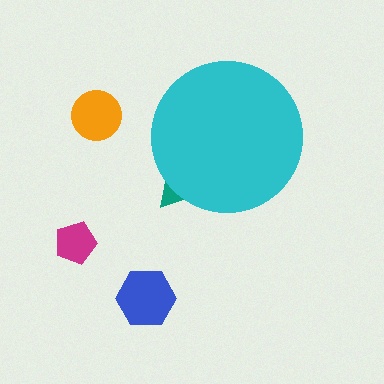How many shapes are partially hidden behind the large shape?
1 shape is partially hidden.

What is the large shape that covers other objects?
A cyan circle.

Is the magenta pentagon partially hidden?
No, the magenta pentagon is fully visible.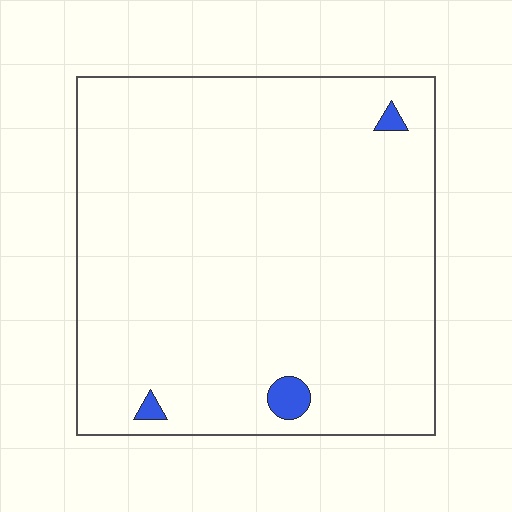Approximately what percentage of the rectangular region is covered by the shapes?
Approximately 0%.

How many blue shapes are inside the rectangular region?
3.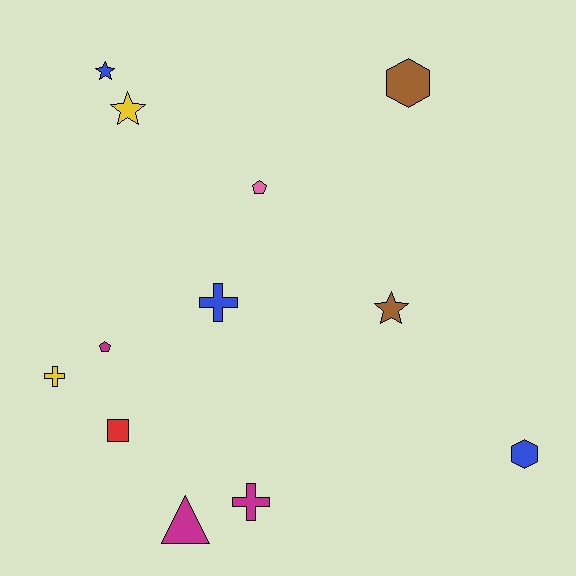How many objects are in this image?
There are 12 objects.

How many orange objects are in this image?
There are no orange objects.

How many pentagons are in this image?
There are 2 pentagons.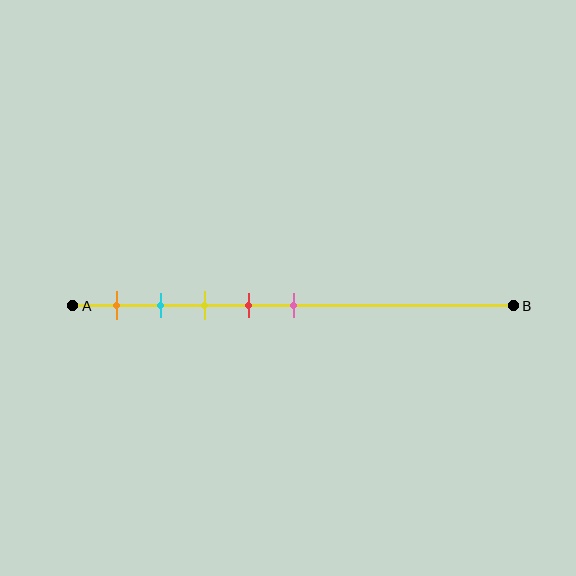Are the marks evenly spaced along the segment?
Yes, the marks are approximately evenly spaced.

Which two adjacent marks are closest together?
The cyan and yellow marks are the closest adjacent pair.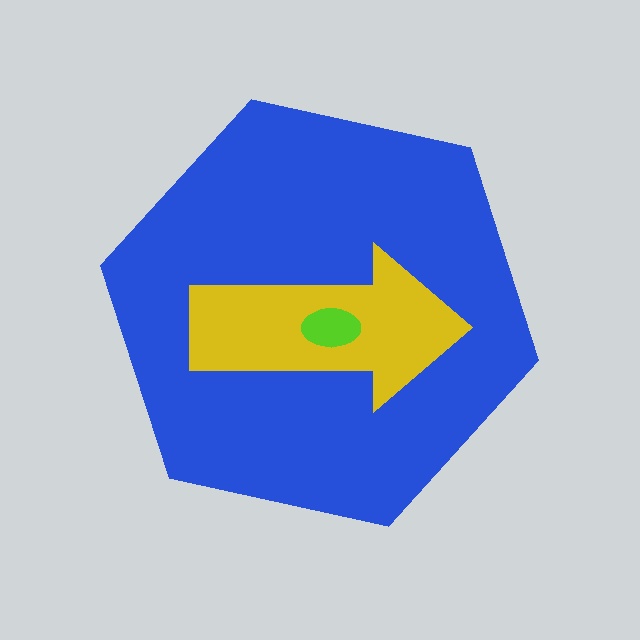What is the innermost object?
The lime ellipse.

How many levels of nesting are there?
3.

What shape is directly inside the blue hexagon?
The yellow arrow.